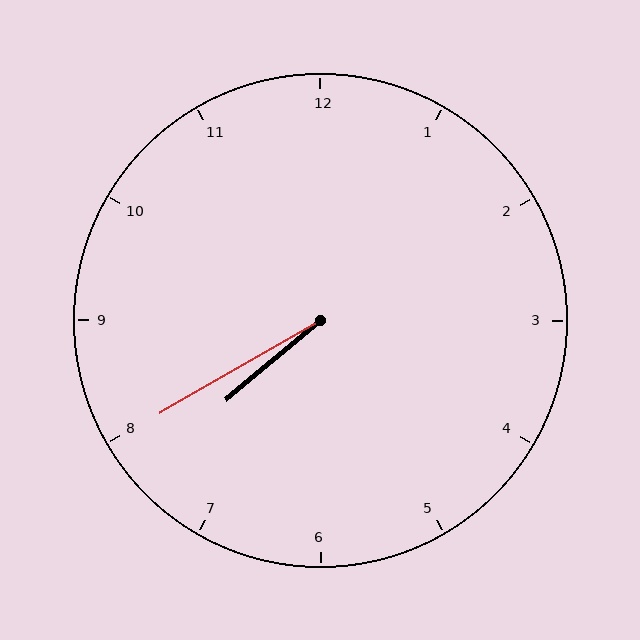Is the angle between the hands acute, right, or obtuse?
It is acute.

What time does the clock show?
7:40.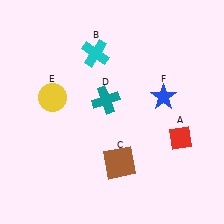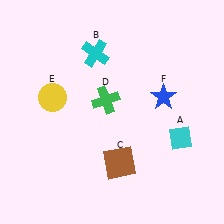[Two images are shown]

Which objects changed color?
A changed from red to cyan. D changed from teal to green.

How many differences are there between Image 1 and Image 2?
There are 2 differences between the two images.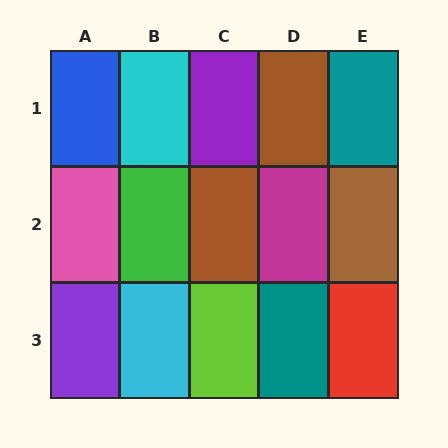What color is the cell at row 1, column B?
Cyan.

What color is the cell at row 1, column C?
Purple.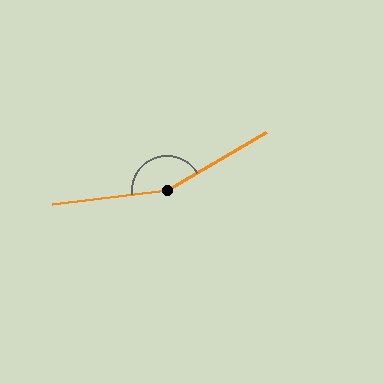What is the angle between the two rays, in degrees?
Approximately 157 degrees.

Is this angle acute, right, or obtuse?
It is obtuse.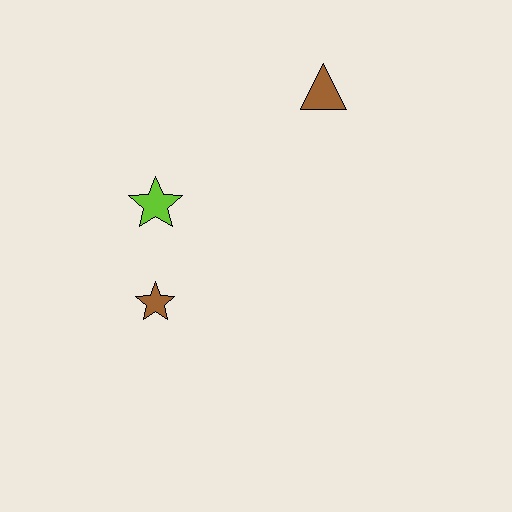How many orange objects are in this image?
There are no orange objects.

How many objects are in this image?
There are 3 objects.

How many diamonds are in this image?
There are no diamonds.